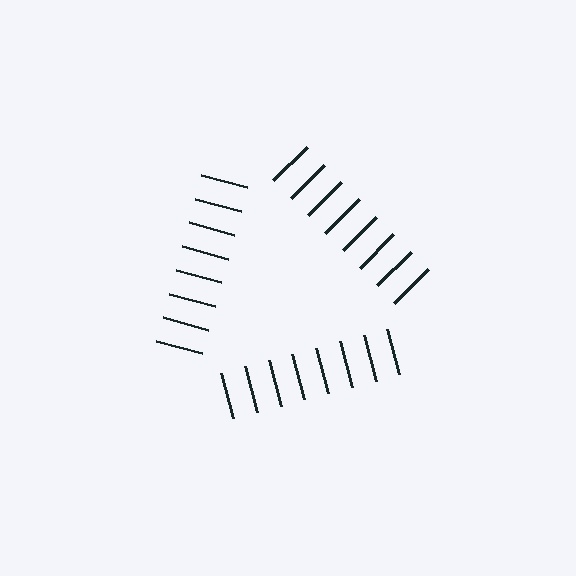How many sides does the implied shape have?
3 sides — the line-ends trace a triangle.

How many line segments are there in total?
24 — 8 along each of the 3 edges.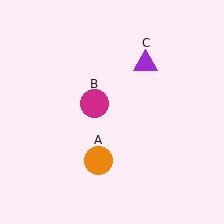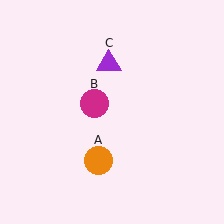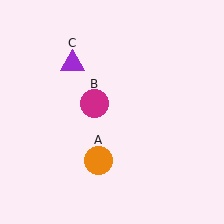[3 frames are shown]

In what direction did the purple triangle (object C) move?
The purple triangle (object C) moved left.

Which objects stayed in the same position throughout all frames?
Orange circle (object A) and magenta circle (object B) remained stationary.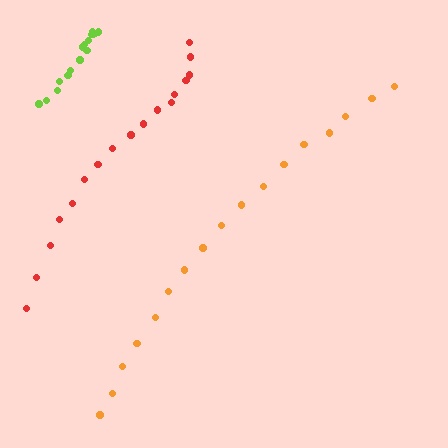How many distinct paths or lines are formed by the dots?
There are 3 distinct paths.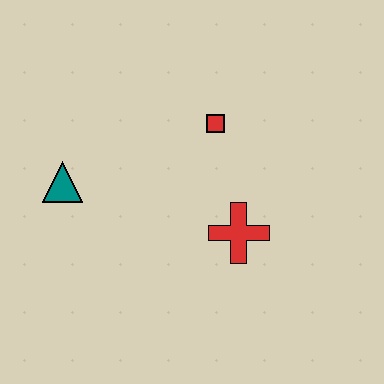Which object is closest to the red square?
The red cross is closest to the red square.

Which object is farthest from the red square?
The teal triangle is farthest from the red square.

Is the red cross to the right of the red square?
Yes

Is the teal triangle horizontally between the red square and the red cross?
No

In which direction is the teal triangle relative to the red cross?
The teal triangle is to the left of the red cross.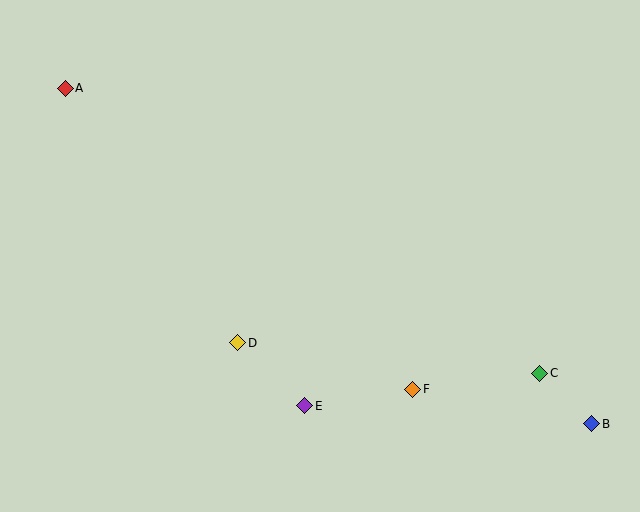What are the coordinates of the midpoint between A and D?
The midpoint between A and D is at (152, 216).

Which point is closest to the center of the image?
Point D at (238, 343) is closest to the center.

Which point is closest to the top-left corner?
Point A is closest to the top-left corner.